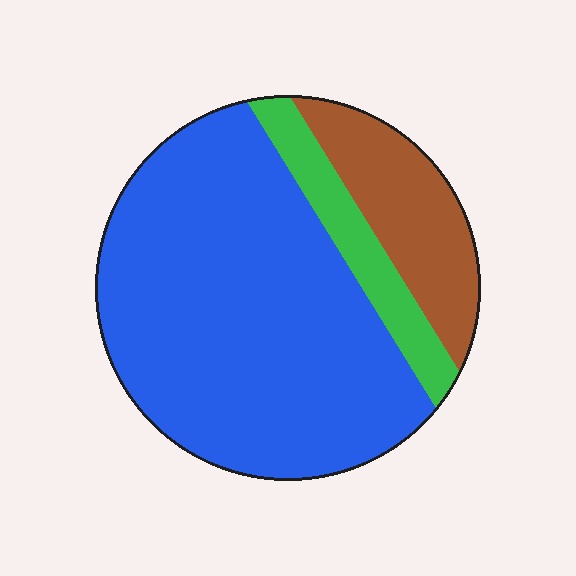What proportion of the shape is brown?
Brown covers 18% of the shape.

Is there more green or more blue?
Blue.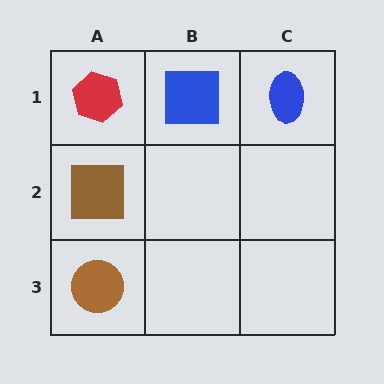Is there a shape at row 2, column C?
No, that cell is empty.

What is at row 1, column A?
A red hexagon.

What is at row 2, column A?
A brown square.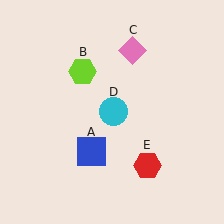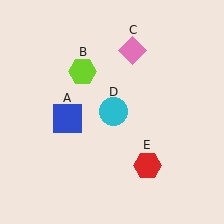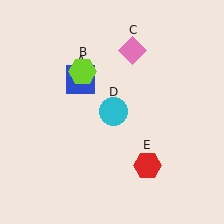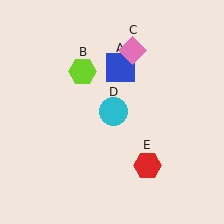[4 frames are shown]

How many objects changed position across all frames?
1 object changed position: blue square (object A).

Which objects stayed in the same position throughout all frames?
Lime hexagon (object B) and pink diamond (object C) and cyan circle (object D) and red hexagon (object E) remained stationary.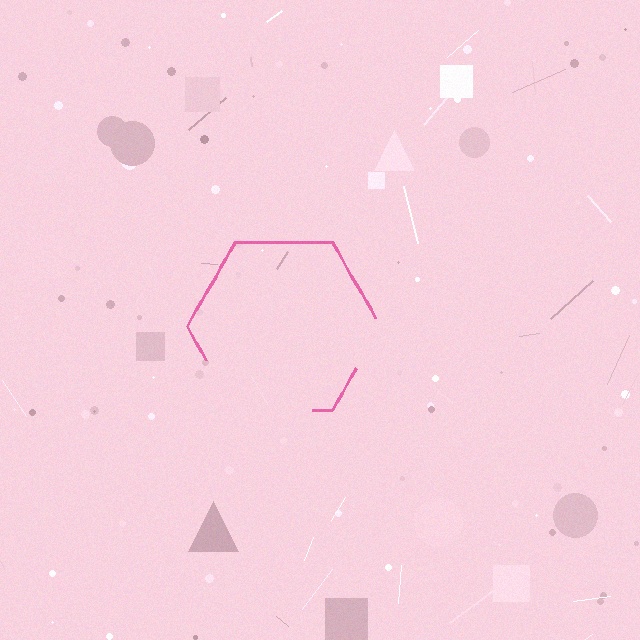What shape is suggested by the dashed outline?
The dashed outline suggests a hexagon.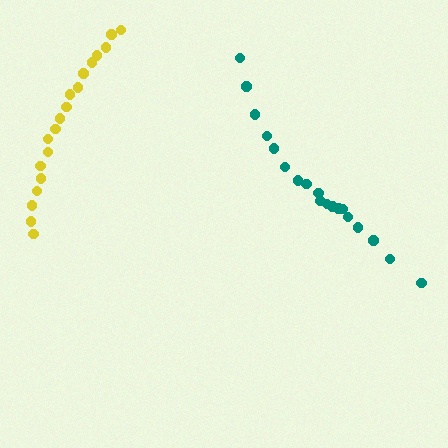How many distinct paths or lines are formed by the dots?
There are 2 distinct paths.